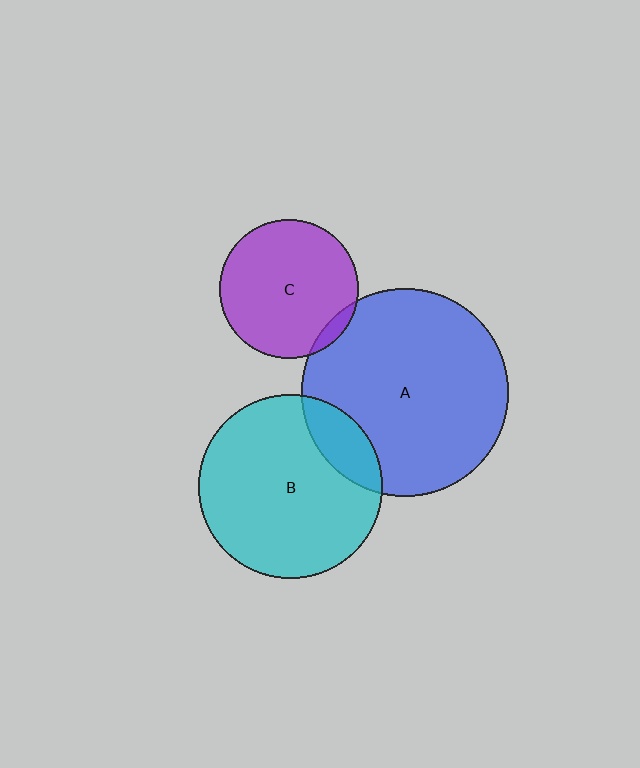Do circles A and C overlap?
Yes.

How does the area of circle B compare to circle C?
Approximately 1.7 times.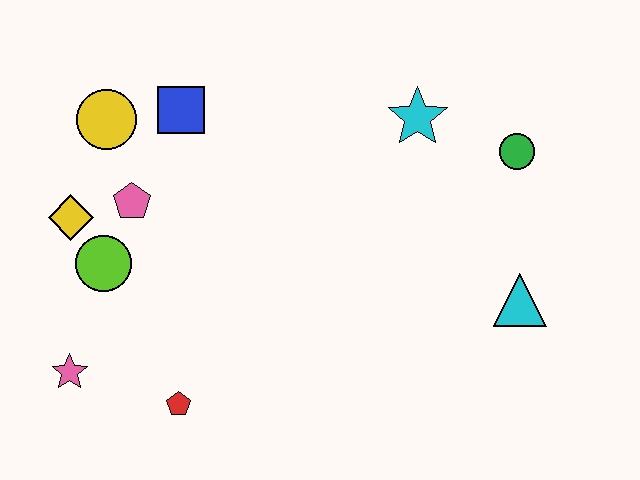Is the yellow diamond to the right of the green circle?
No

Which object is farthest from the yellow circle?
The cyan triangle is farthest from the yellow circle.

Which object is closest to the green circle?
The cyan star is closest to the green circle.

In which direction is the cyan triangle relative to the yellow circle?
The cyan triangle is to the right of the yellow circle.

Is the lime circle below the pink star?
No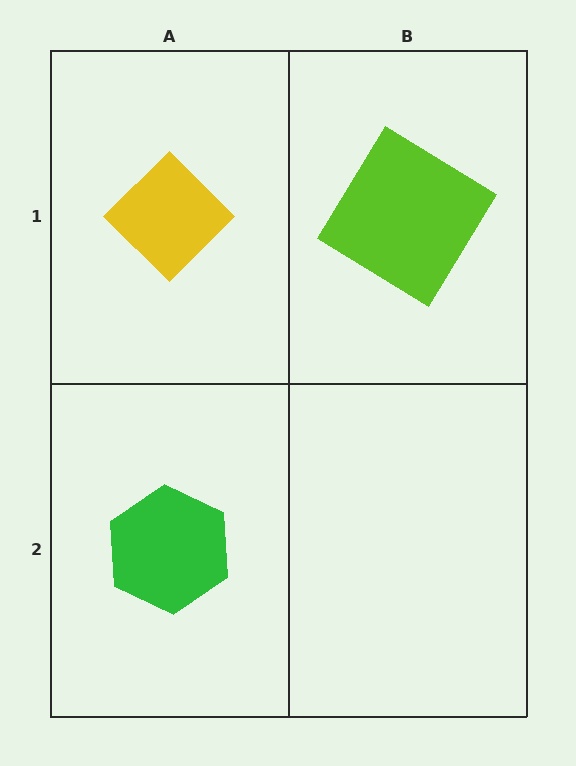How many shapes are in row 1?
2 shapes.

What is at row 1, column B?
A lime diamond.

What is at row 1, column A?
A yellow diamond.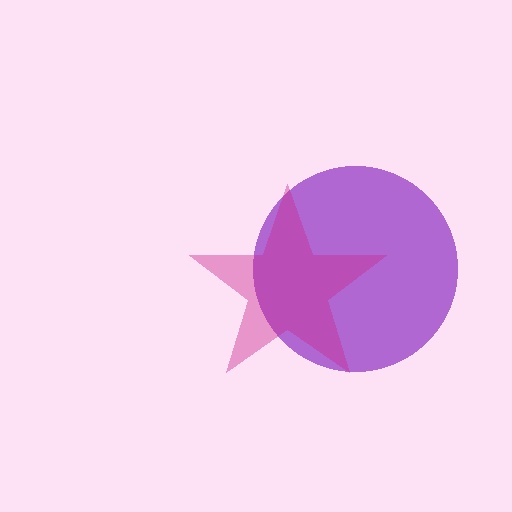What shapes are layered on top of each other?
The layered shapes are: a purple circle, a magenta star.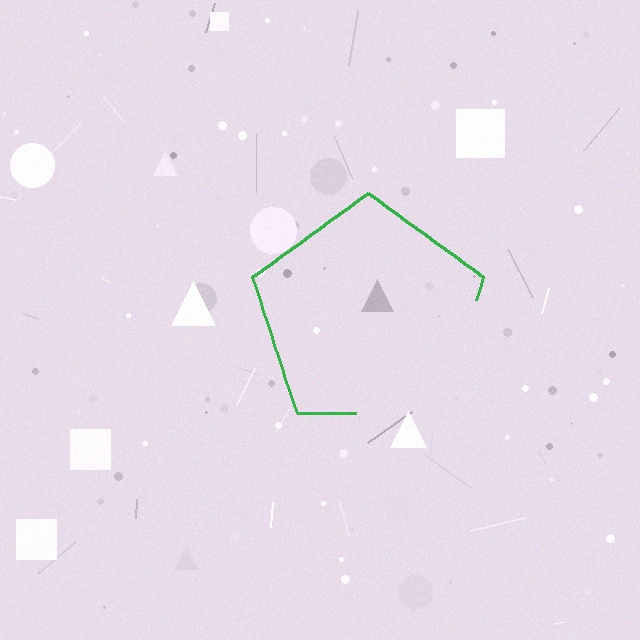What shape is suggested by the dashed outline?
The dashed outline suggests a pentagon.